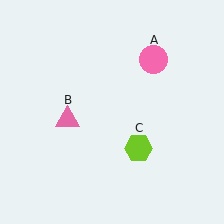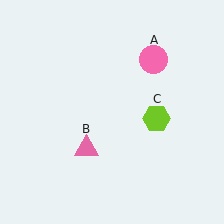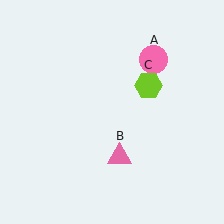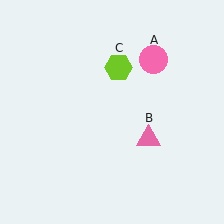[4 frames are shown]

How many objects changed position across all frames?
2 objects changed position: pink triangle (object B), lime hexagon (object C).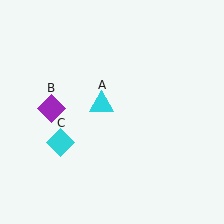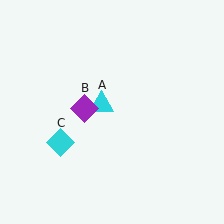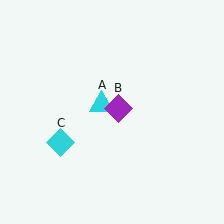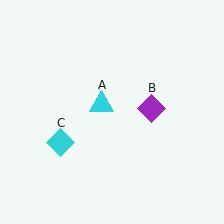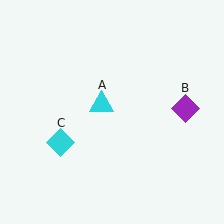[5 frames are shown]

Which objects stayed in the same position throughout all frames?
Cyan triangle (object A) and cyan diamond (object C) remained stationary.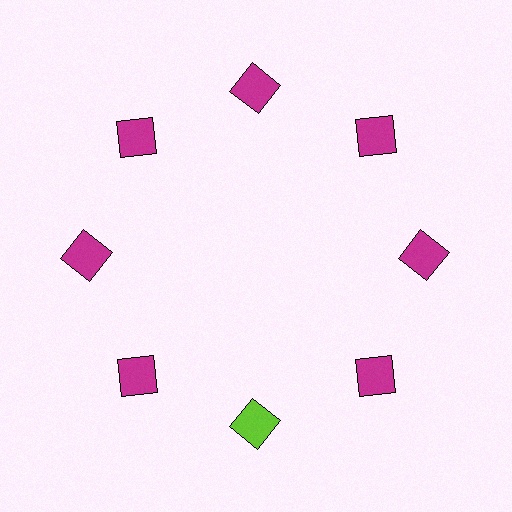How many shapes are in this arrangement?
There are 8 shapes arranged in a ring pattern.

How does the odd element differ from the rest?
It has a different color: lime instead of magenta.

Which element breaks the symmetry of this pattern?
The lime square at roughly the 6 o'clock position breaks the symmetry. All other shapes are magenta squares.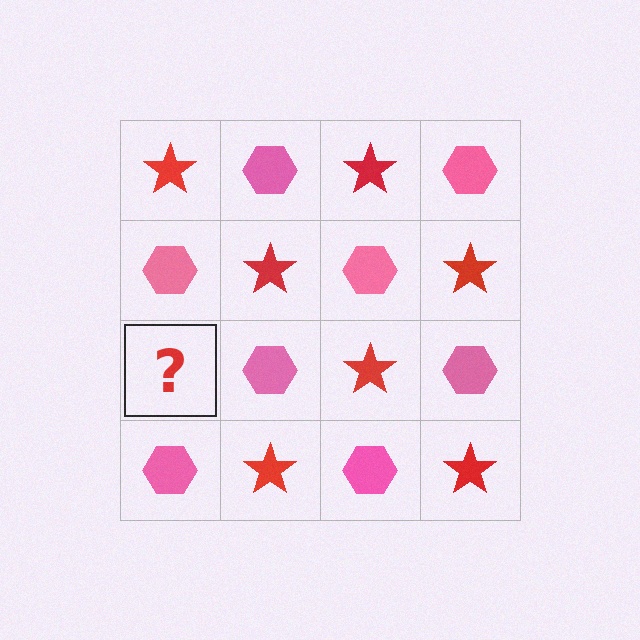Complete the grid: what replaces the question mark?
The question mark should be replaced with a red star.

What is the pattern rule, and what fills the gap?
The rule is that it alternates red star and pink hexagon in a checkerboard pattern. The gap should be filled with a red star.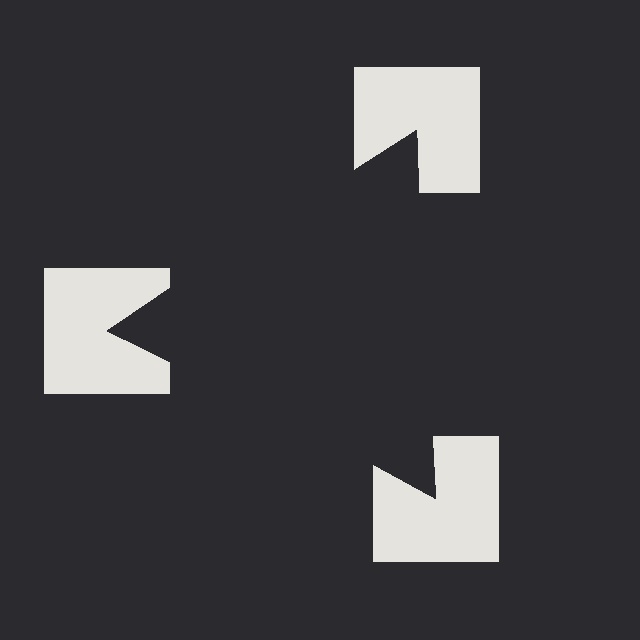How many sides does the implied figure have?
3 sides.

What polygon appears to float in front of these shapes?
An illusory triangle — its edges are inferred from the aligned wedge cuts in the notched squares, not physically drawn.